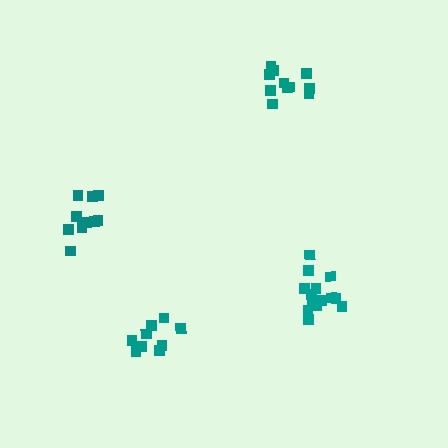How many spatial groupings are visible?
There are 4 spatial groupings.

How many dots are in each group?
Group 1: 10 dots, Group 2: 9 dots, Group 3: 11 dots, Group 4: 14 dots (44 total).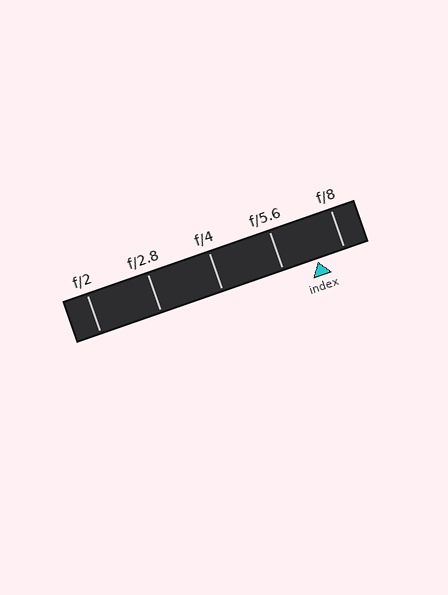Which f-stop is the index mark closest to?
The index mark is closest to f/8.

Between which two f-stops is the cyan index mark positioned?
The index mark is between f/5.6 and f/8.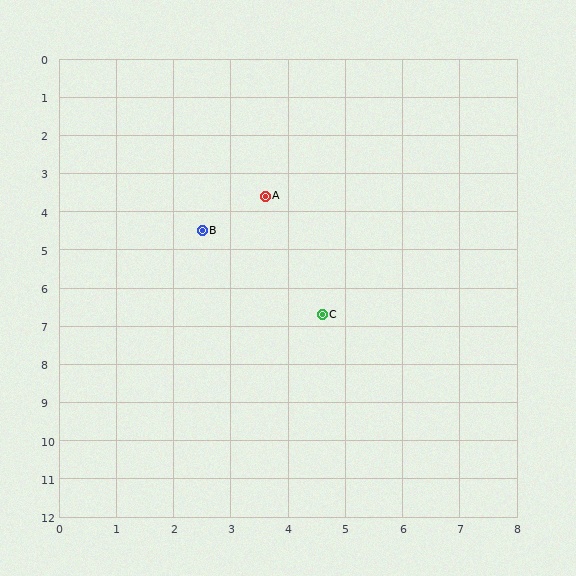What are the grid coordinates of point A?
Point A is at approximately (3.6, 3.6).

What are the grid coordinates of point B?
Point B is at approximately (2.5, 4.5).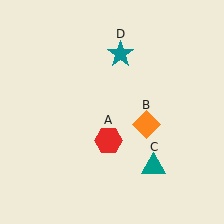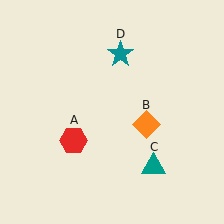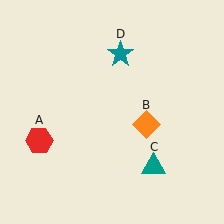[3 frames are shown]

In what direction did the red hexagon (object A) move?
The red hexagon (object A) moved left.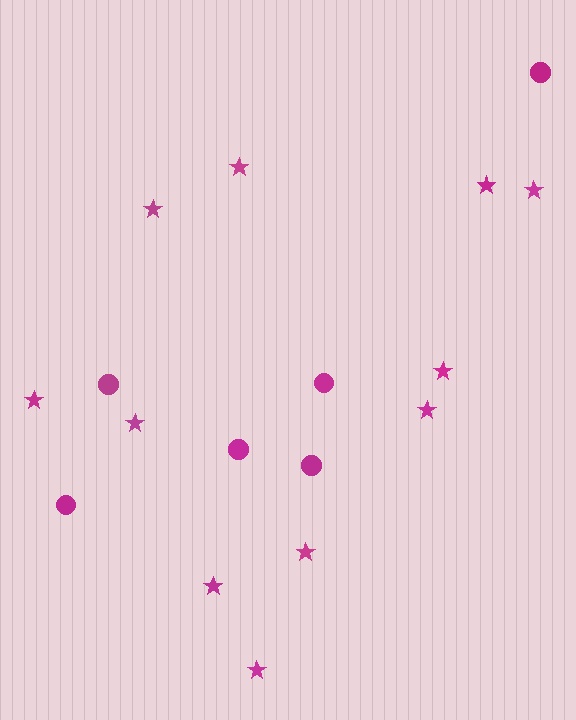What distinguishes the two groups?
There are 2 groups: one group of stars (11) and one group of circles (6).